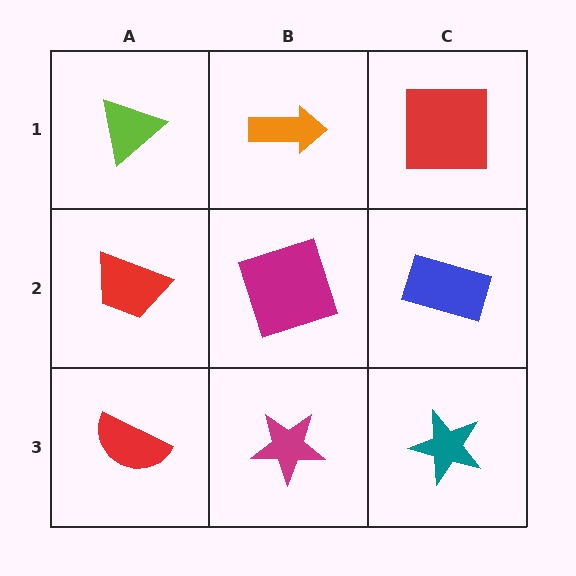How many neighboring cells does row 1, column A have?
2.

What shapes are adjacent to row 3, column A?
A red trapezoid (row 2, column A), a magenta star (row 3, column B).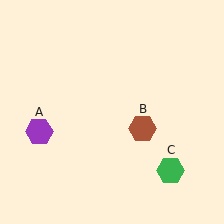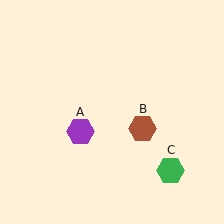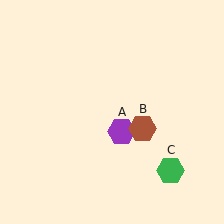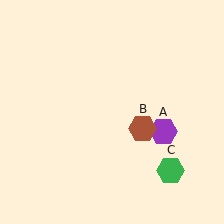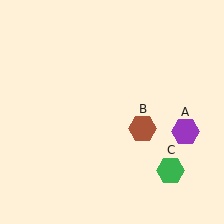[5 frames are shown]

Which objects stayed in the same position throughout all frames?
Brown hexagon (object B) and green hexagon (object C) remained stationary.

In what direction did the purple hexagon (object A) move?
The purple hexagon (object A) moved right.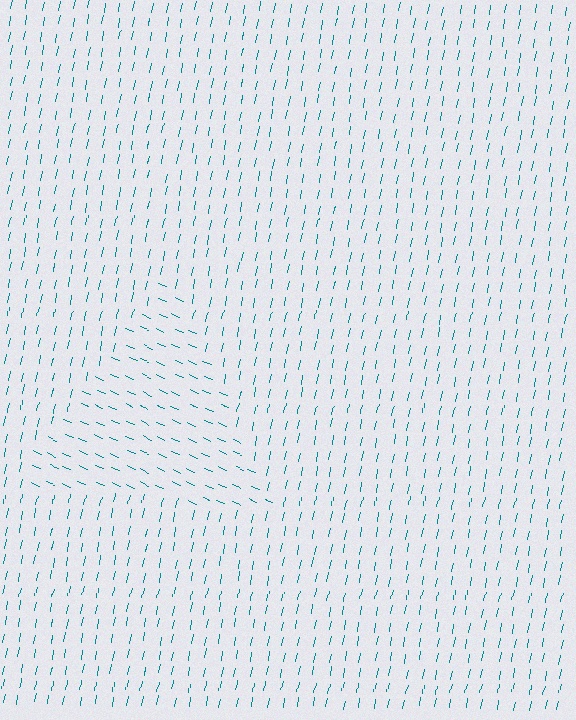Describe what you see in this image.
The image is filled with small teal line segments. A triangle region in the image has lines oriented differently from the surrounding lines, creating a visible texture boundary.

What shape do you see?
I see a triangle.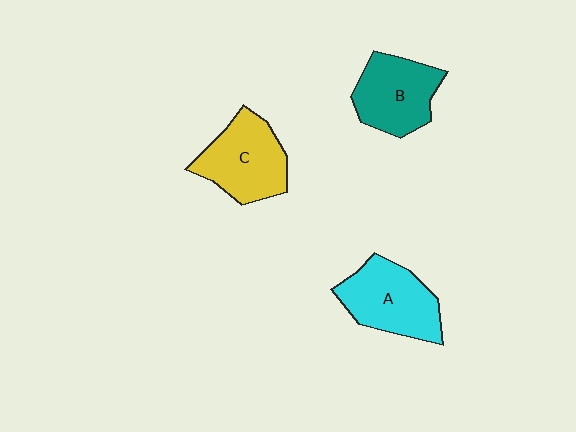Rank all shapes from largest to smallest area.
From largest to smallest: A (cyan), C (yellow), B (teal).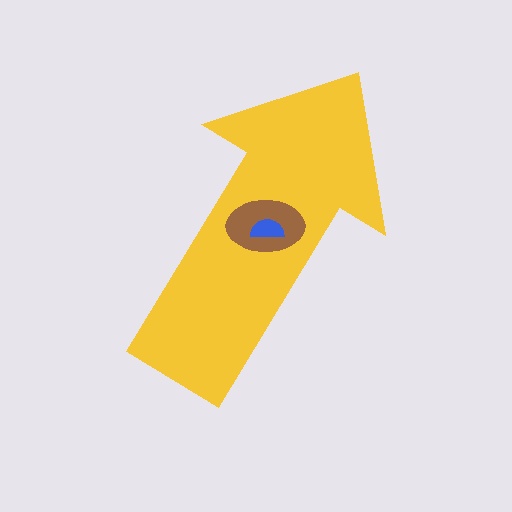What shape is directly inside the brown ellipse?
The blue semicircle.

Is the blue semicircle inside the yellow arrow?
Yes.